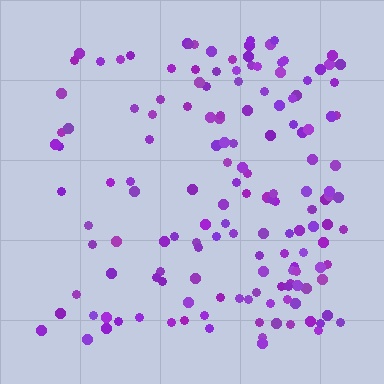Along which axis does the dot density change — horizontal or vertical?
Horizontal.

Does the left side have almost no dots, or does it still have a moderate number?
Still a moderate number, just noticeably fewer than the right.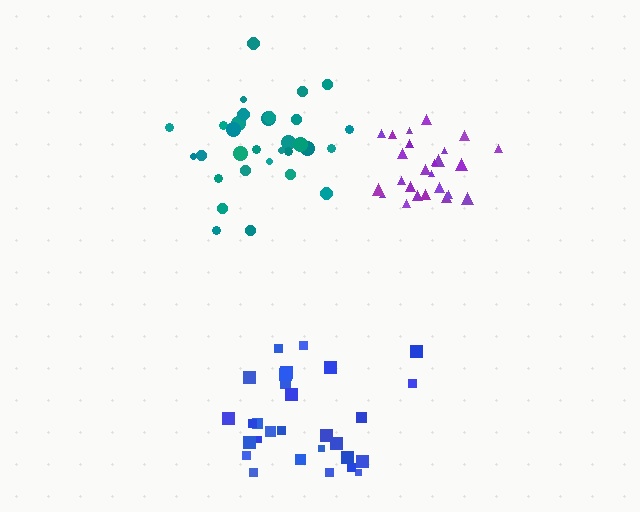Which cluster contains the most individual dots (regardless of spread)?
Teal (31).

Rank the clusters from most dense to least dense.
purple, teal, blue.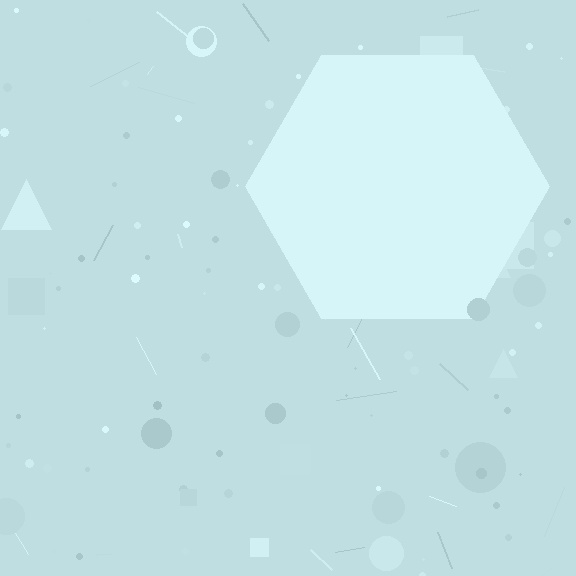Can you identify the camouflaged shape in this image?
The camouflaged shape is a hexagon.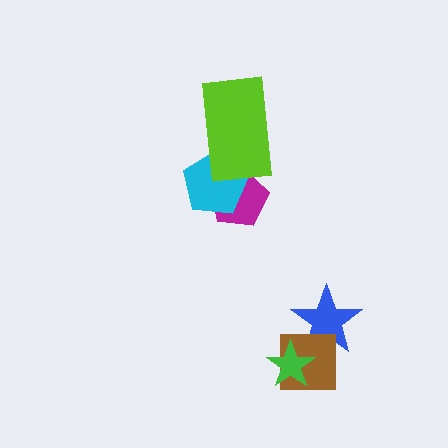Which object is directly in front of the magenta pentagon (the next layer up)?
The cyan pentagon is directly in front of the magenta pentagon.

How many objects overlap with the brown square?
2 objects overlap with the brown square.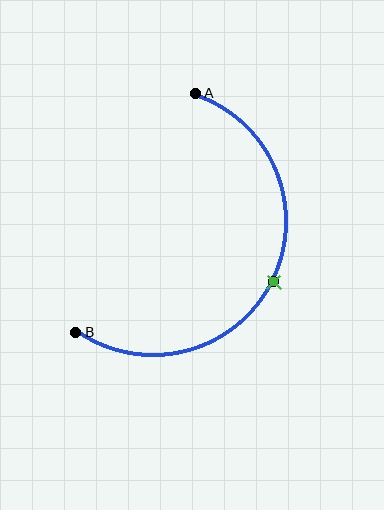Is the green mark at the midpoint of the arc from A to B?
Yes. The green mark lies on the arc at equal arc-length from both A and B — it is the arc midpoint.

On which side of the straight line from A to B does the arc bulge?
The arc bulges to the right of the straight line connecting A and B.